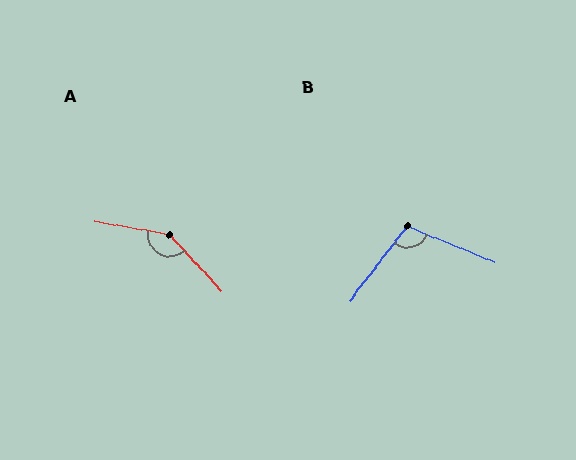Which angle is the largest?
A, at approximately 143 degrees.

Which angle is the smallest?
B, at approximately 105 degrees.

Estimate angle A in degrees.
Approximately 143 degrees.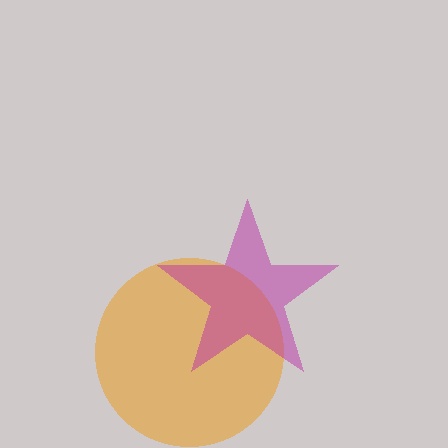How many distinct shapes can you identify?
There are 2 distinct shapes: an orange circle, a magenta star.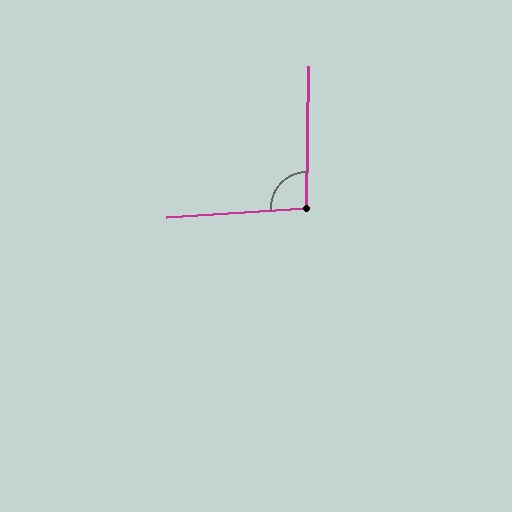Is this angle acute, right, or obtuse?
It is approximately a right angle.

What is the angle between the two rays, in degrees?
Approximately 94 degrees.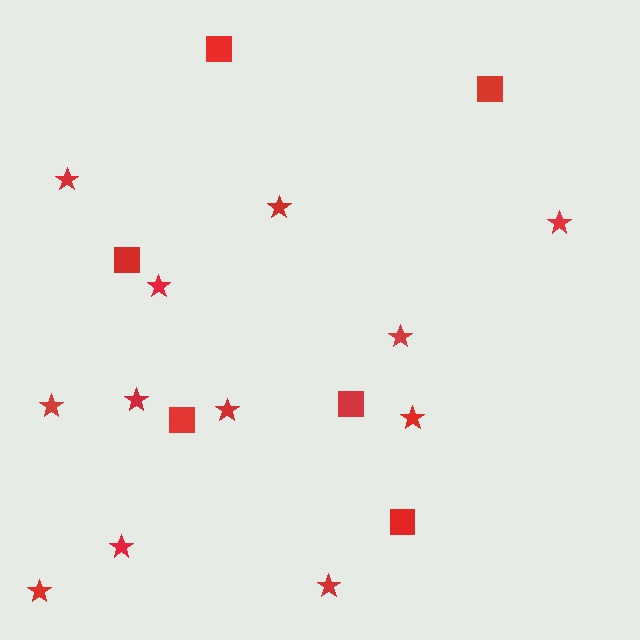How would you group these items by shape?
There are 2 groups: one group of stars (12) and one group of squares (6).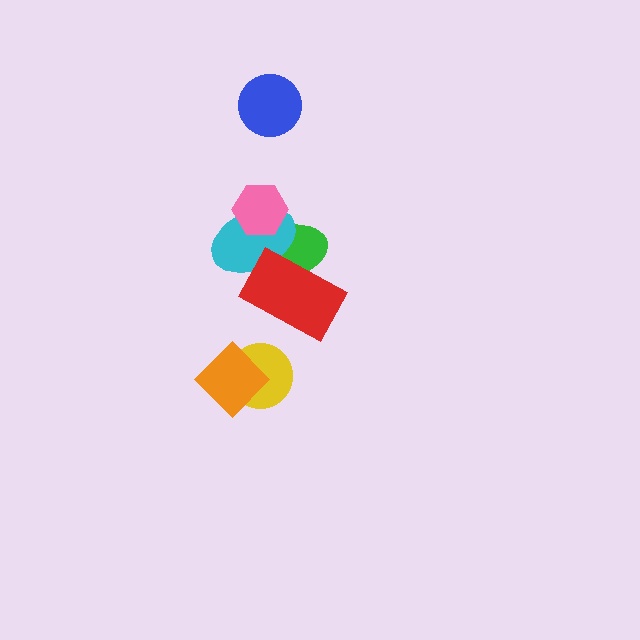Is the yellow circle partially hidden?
Yes, it is partially covered by another shape.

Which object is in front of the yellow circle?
The orange diamond is in front of the yellow circle.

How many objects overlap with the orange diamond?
1 object overlaps with the orange diamond.